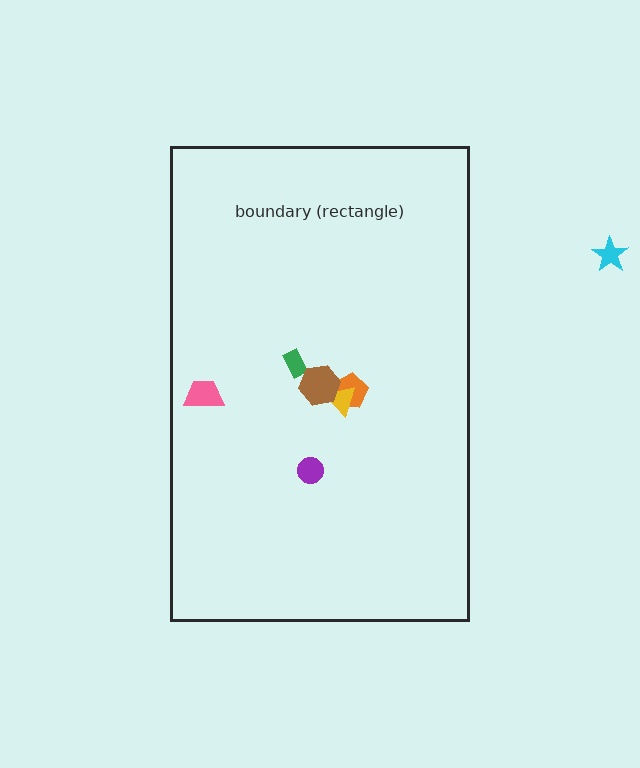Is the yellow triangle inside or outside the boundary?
Inside.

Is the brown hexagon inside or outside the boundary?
Inside.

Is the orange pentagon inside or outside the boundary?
Inside.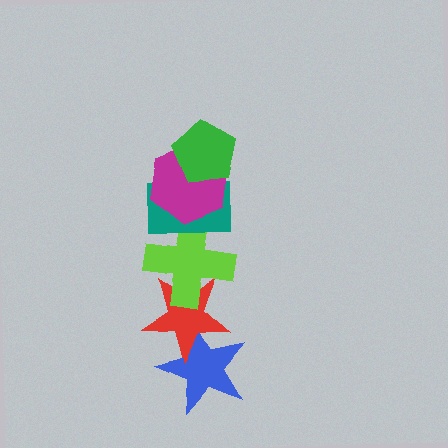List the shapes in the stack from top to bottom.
From top to bottom: the green pentagon, the magenta hexagon, the teal rectangle, the lime cross, the red star, the blue star.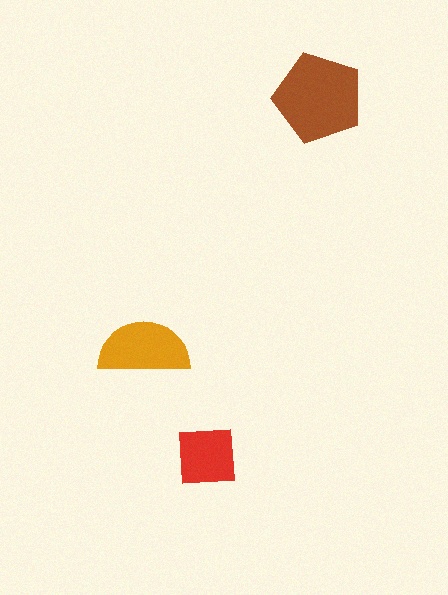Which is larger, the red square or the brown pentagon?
The brown pentagon.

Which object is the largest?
The brown pentagon.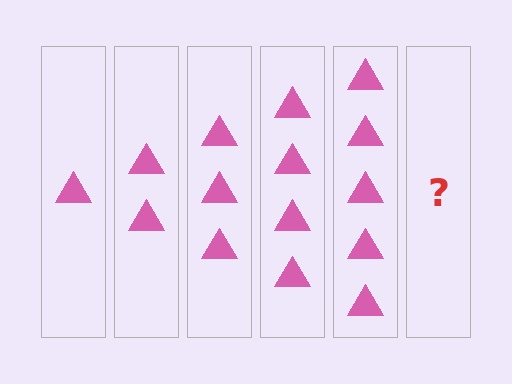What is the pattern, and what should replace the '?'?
The pattern is that each step adds one more triangle. The '?' should be 6 triangles.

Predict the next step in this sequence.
The next step is 6 triangles.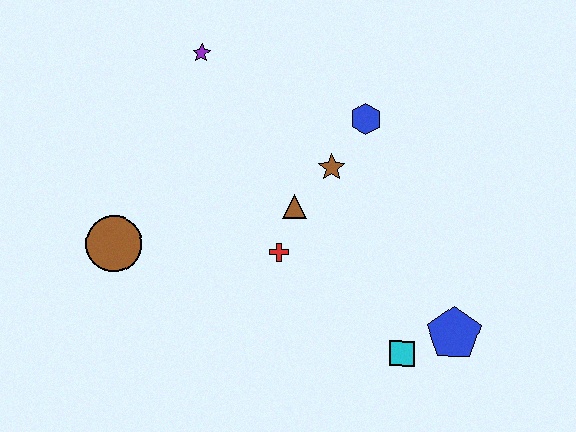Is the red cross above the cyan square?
Yes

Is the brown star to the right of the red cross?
Yes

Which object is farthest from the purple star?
The blue pentagon is farthest from the purple star.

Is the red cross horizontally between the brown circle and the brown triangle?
Yes